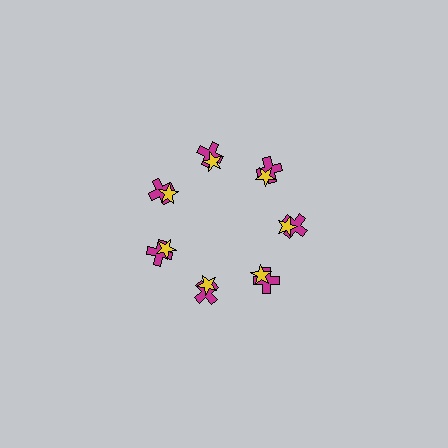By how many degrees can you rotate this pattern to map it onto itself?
The pattern maps onto itself every 51 degrees of rotation.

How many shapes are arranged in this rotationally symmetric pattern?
There are 14 shapes, arranged in 7 groups of 2.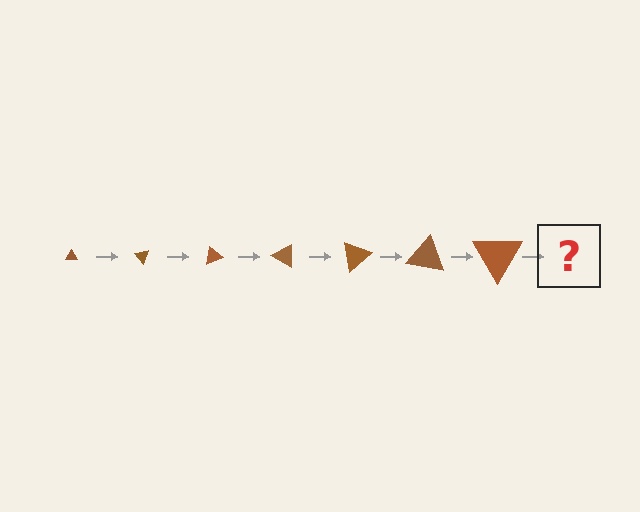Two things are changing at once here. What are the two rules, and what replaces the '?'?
The two rules are that the triangle grows larger each step and it rotates 50 degrees each step. The '?' should be a triangle, larger than the previous one and rotated 350 degrees from the start.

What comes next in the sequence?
The next element should be a triangle, larger than the previous one and rotated 350 degrees from the start.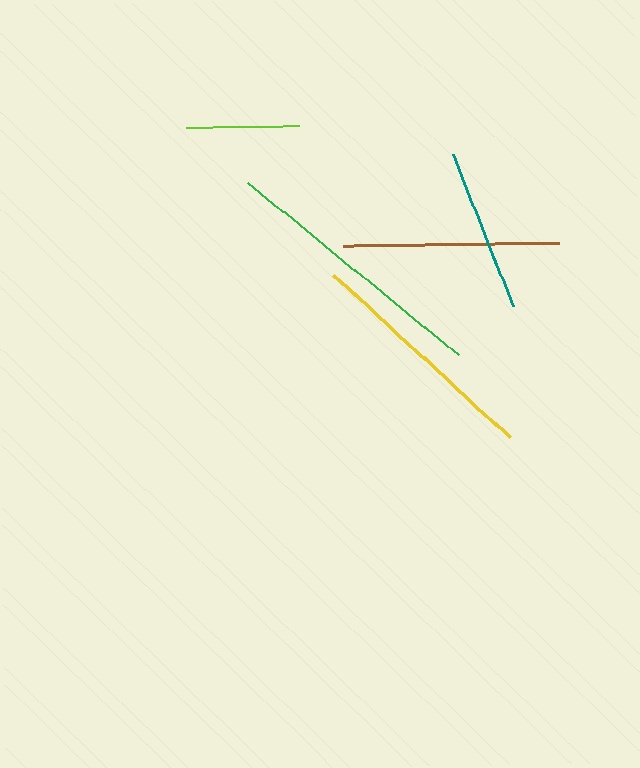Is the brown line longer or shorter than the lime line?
The brown line is longer than the lime line.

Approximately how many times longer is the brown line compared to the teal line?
The brown line is approximately 1.3 times the length of the teal line.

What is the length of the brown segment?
The brown segment is approximately 216 pixels long.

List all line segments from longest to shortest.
From longest to shortest: green, yellow, brown, teal, lime.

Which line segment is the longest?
The green line is the longest at approximately 273 pixels.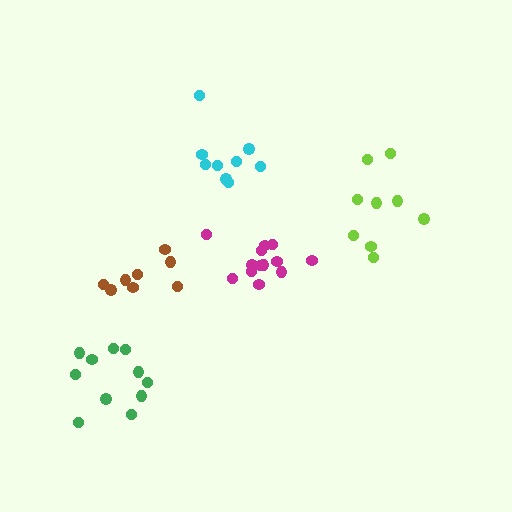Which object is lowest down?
The green cluster is bottommost.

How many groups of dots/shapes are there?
There are 5 groups.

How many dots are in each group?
Group 1: 9 dots, Group 2: 13 dots, Group 3: 9 dots, Group 4: 8 dots, Group 5: 11 dots (50 total).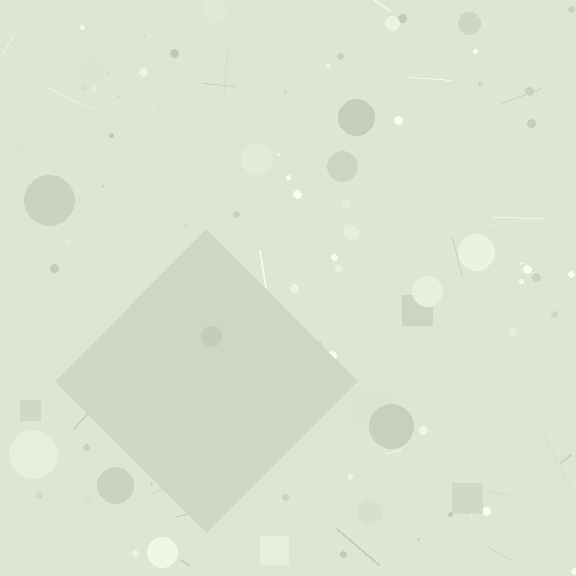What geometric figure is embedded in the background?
A diamond is embedded in the background.